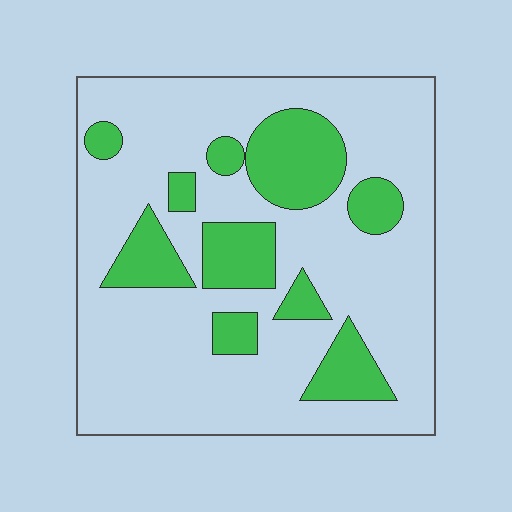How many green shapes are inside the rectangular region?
10.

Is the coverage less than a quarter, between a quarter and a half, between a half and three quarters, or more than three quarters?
Less than a quarter.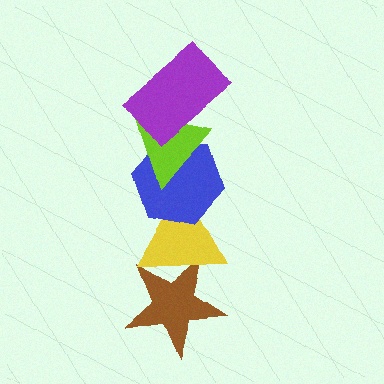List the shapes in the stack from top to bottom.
From top to bottom: the purple rectangle, the lime triangle, the blue hexagon, the yellow triangle, the brown star.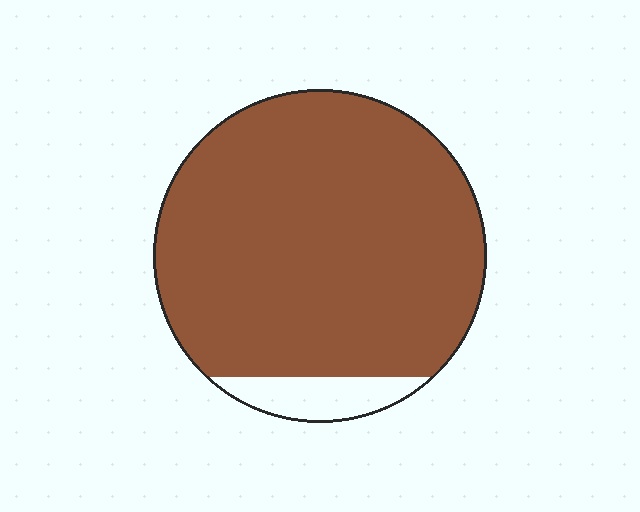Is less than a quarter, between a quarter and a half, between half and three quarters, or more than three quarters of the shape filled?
More than three quarters.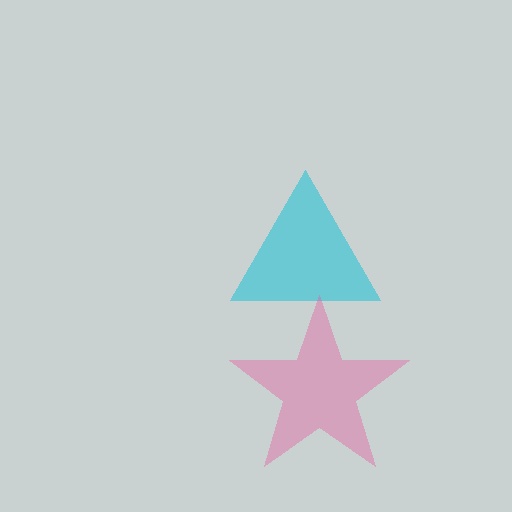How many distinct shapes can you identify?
There are 2 distinct shapes: a cyan triangle, a pink star.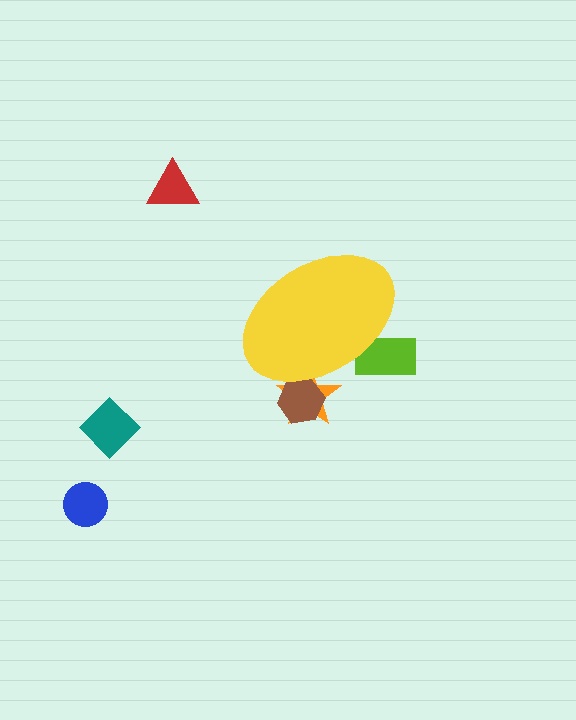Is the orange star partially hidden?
Yes, the orange star is partially hidden behind the yellow ellipse.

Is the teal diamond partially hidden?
No, the teal diamond is fully visible.